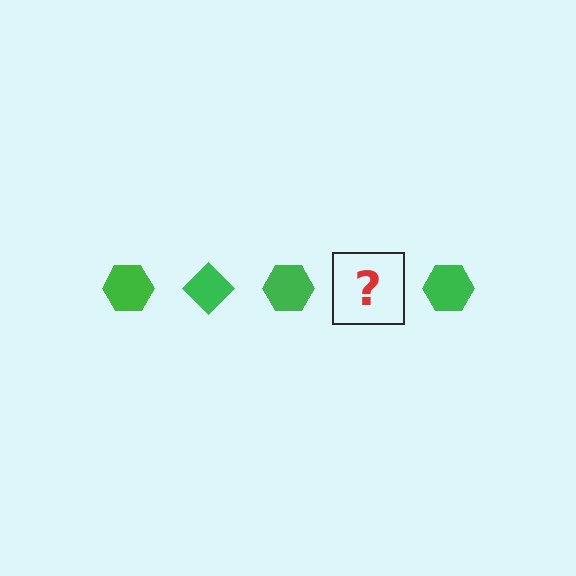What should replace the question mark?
The question mark should be replaced with a green diamond.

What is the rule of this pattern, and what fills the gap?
The rule is that the pattern cycles through hexagon, diamond shapes in green. The gap should be filled with a green diamond.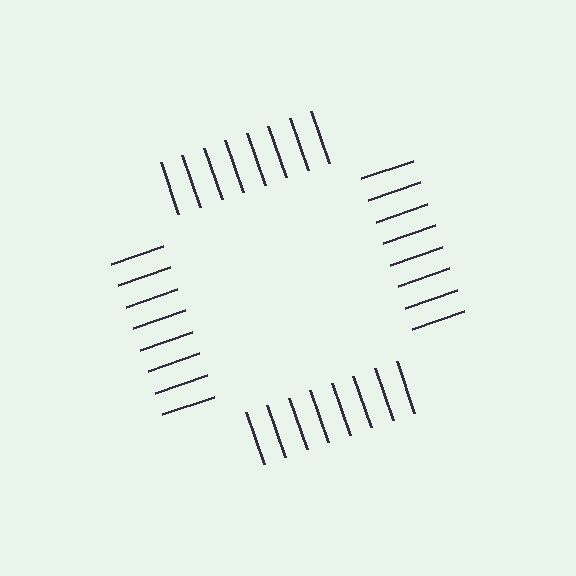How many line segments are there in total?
32 — 8 along each of the 4 edges.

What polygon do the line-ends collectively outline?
An illusory square — the line segments terminate on its edges but no continuous stroke is drawn.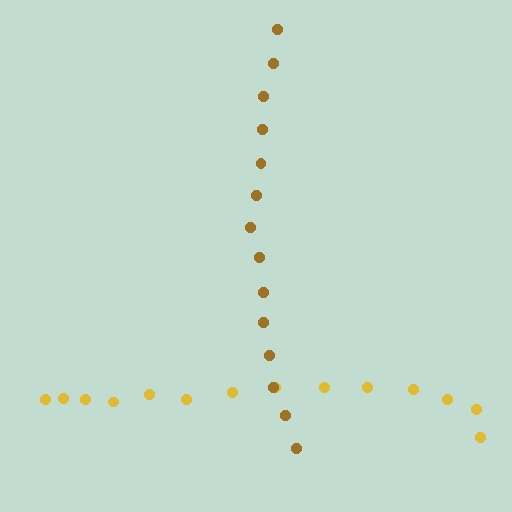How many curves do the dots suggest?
There are 2 distinct paths.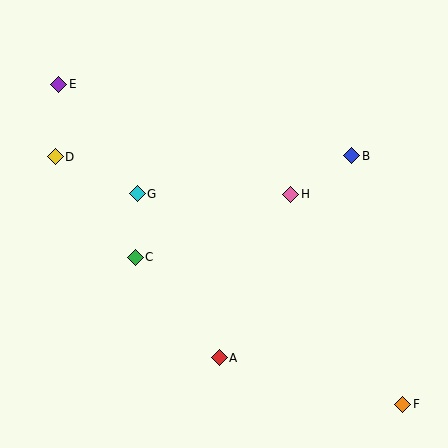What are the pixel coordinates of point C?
Point C is at (135, 257).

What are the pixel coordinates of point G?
Point G is at (137, 194).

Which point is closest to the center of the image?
Point H at (291, 194) is closest to the center.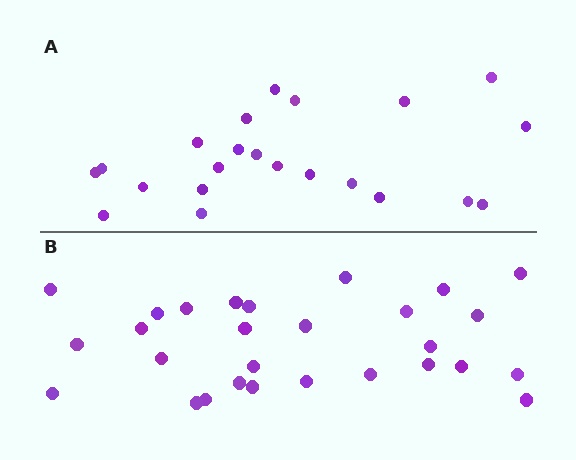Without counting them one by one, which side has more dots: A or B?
Region B (the bottom region) has more dots.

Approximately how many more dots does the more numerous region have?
Region B has about 6 more dots than region A.